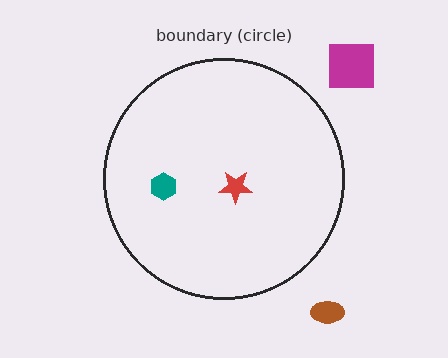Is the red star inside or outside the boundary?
Inside.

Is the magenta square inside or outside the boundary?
Outside.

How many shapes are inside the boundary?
2 inside, 2 outside.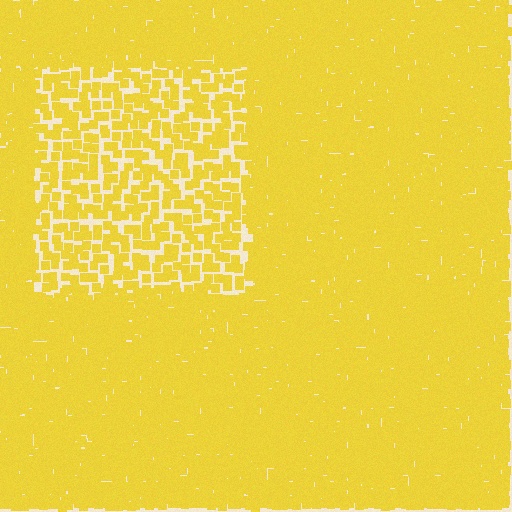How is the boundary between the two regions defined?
The boundary is defined by a change in element density (approximately 2.3x ratio). All elements are the same color, size, and shape.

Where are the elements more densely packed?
The elements are more densely packed outside the rectangle boundary.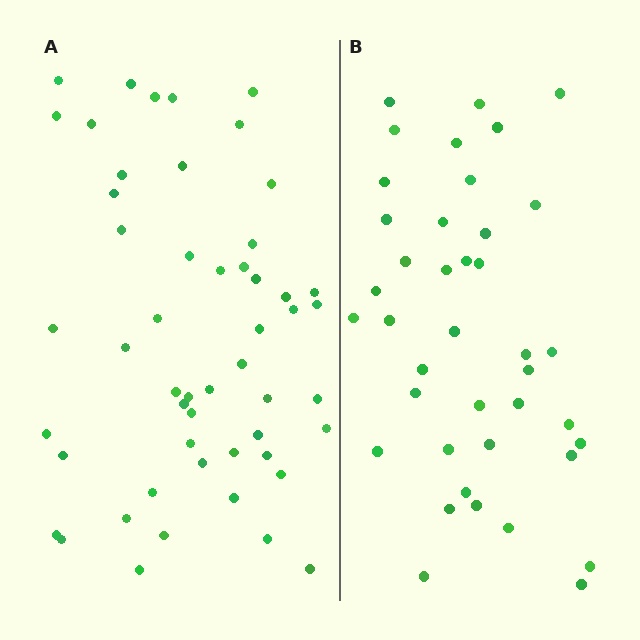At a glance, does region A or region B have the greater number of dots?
Region A (the left region) has more dots.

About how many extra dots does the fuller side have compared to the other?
Region A has roughly 12 or so more dots than region B.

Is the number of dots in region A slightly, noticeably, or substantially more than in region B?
Region A has noticeably more, but not dramatically so. The ratio is roughly 1.3 to 1.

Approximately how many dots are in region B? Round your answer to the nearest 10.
About 40 dots.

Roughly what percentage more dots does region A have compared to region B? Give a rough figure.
About 30% more.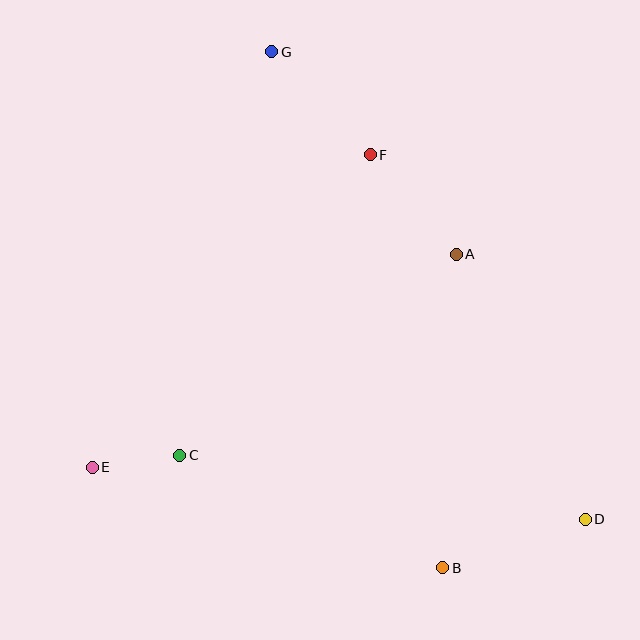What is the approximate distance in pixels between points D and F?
The distance between D and F is approximately 423 pixels.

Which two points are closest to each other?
Points C and E are closest to each other.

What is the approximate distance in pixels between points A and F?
The distance between A and F is approximately 132 pixels.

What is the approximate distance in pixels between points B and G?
The distance between B and G is approximately 544 pixels.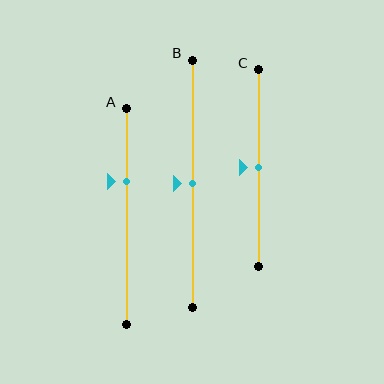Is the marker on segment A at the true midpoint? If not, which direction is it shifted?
No, the marker on segment A is shifted upward by about 16% of the segment length.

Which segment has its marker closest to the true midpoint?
Segment B has its marker closest to the true midpoint.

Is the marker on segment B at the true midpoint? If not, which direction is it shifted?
Yes, the marker on segment B is at the true midpoint.